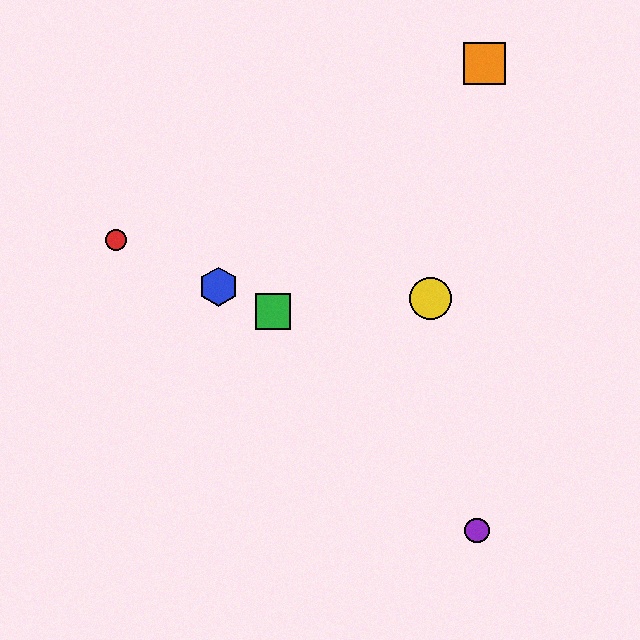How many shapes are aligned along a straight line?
3 shapes (the red circle, the blue hexagon, the green square) are aligned along a straight line.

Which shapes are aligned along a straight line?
The red circle, the blue hexagon, the green square are aligned along a straight line.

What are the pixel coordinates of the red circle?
The red circle is at (116, 240).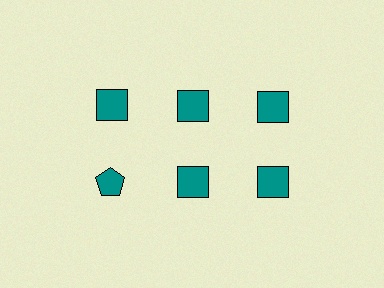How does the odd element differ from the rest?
It has a different shape: pentagon instead of square.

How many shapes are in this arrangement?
There are 6 shapes arranged in a grid pattern.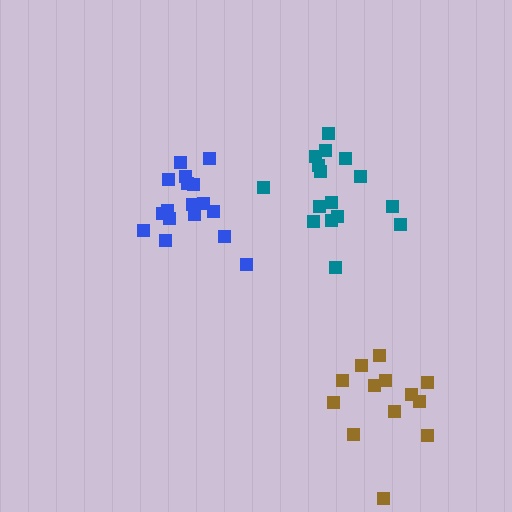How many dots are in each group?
Group 1: 13 dots, Group 2: 17 dots, Group 3: 16 dots (46 total).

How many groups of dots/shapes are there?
There are 3 groups.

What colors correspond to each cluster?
The clusters are colored: brown, blue, teal.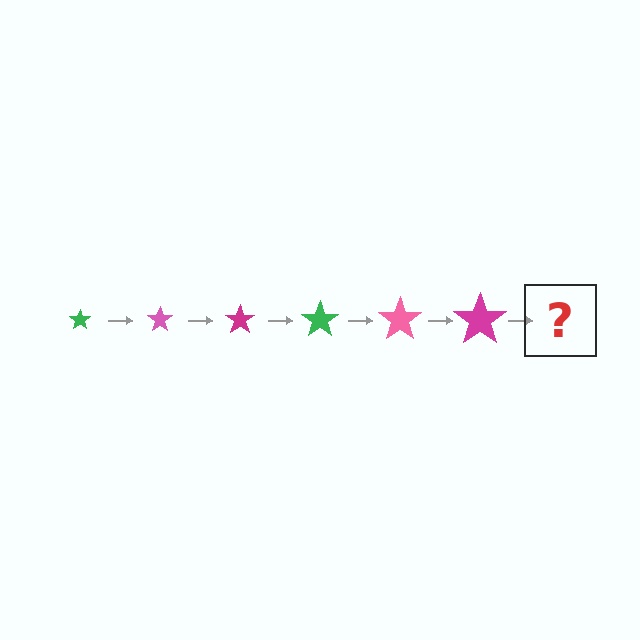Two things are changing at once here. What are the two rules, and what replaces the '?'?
The two rules are that the star grows larger each step and the color cycles through green, pink, and magenta. The '?' should be a green star, larger than the previous one.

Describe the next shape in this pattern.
It should be a green star, larger than the previous one.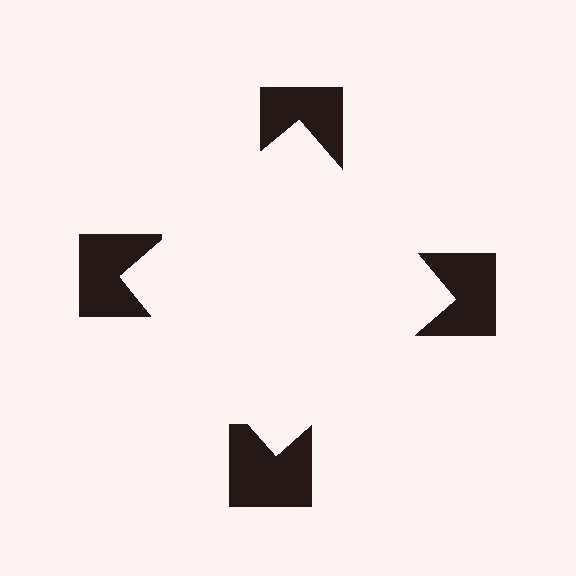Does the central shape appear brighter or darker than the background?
It typically appears slightly brighter than the background, even though no actual brightness change is drawn.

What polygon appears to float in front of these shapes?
An illusory square — its edges are inferred from the aligned wedge cuts in the notched squares, not physically drawn.